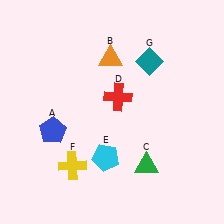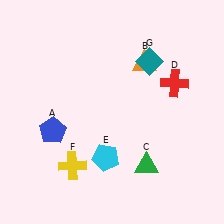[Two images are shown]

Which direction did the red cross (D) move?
The red cross (D) moved right.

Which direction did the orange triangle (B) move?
The orange triangle (B) moved right.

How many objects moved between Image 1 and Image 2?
2 objects moved between the two images.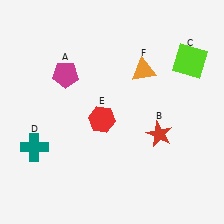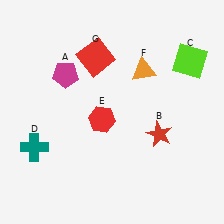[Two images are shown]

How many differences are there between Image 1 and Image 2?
There is 1 difference between the two images.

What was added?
A red square (G) was added in Image 2.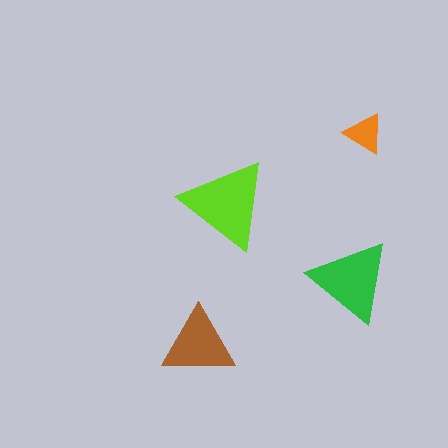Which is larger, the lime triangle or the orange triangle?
The lime one.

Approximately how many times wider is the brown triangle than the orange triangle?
About 2 times wider.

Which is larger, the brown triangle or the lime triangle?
The lime one.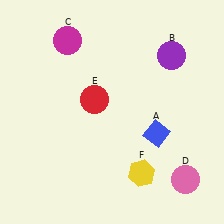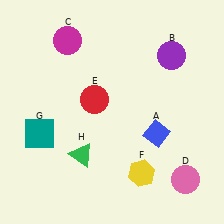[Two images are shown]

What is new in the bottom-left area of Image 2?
A green triangle (H) was added in the bottom-left area of Image 2.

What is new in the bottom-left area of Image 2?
A teal square (G) was added in the bottom-left area of Image 2.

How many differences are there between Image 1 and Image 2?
There are 2 differences between the two images.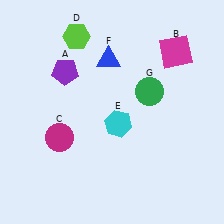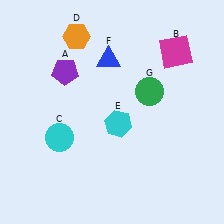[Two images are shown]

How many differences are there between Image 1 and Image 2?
There are 2 differences between the two images.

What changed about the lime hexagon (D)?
In Image 1, D is lime. In Image 2, it changed to orange.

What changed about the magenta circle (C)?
In Image 1, C is magenta. In Image 2, it changed to cyan.